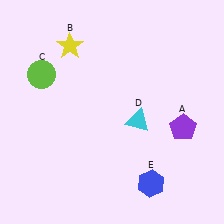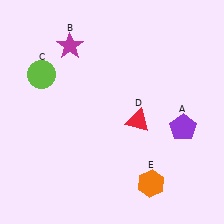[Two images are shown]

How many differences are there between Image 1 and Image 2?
There are 3 differences between the two images.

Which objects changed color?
B changed from yellow to magenta. D changed from cyan to red. E changed from blue to orange.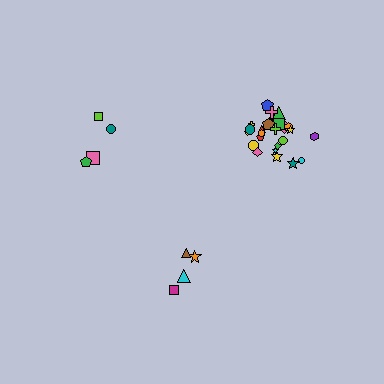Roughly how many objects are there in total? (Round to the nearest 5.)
Roughly 35 objects in total.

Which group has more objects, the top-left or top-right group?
The top-right group.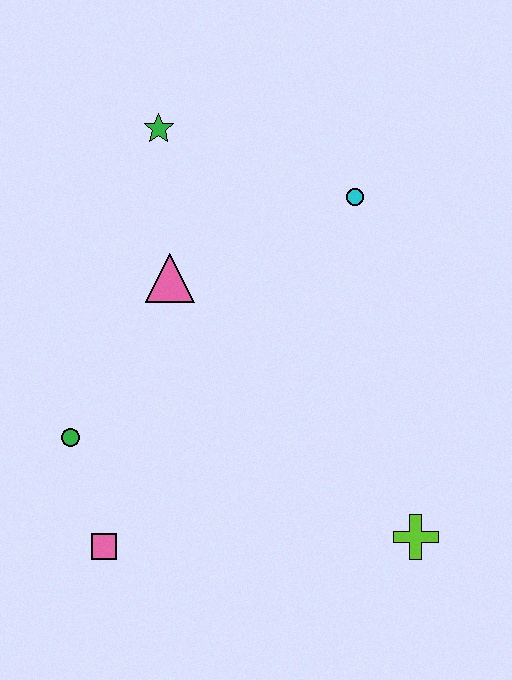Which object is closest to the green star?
The pink triangle is closest to the green star.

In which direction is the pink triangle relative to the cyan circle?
The pink triangle is to the left of the cyan circle.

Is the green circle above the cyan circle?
No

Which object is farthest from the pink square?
The cyan circle is farthest from the pink square.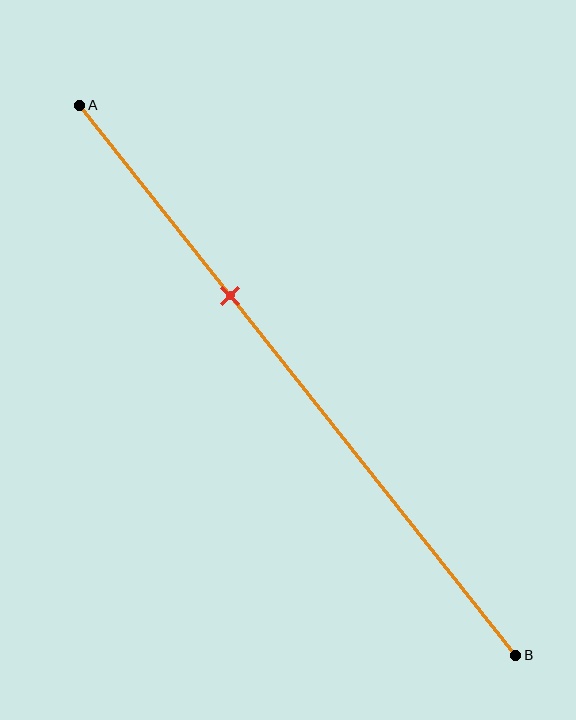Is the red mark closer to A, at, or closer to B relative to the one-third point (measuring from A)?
The red mark is approximately at the one-third point of segment AB.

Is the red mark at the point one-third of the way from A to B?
Yes, the mark is approximately at the one-third point.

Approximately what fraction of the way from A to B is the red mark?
The red mark is approximately 35% of the way from A to B.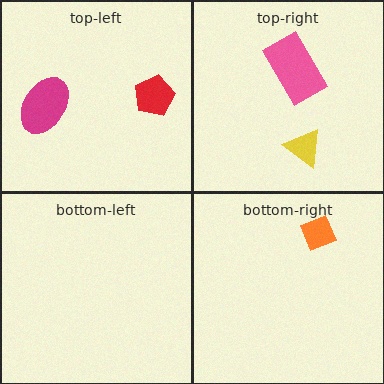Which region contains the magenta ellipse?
The top-left region.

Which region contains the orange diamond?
The bottom-right region.